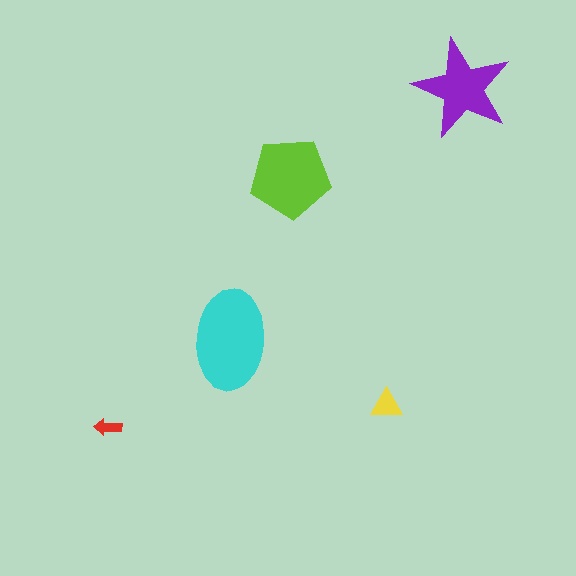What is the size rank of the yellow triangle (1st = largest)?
4th.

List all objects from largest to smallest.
The cyan ellipse, the lime pentagon, the purple star, the yellow triangle, the red arrow.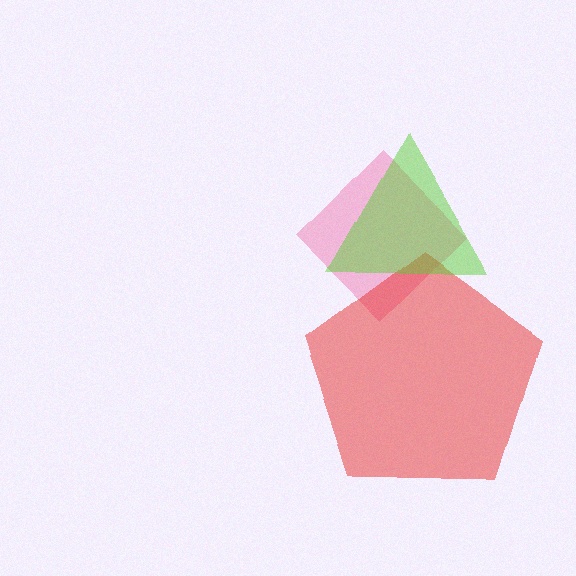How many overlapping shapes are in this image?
There are 3 overlapping shapes in the image.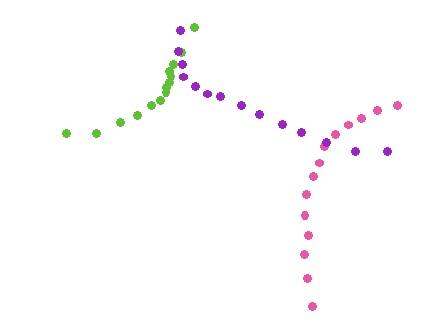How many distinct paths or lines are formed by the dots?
There are 3 distinct paths.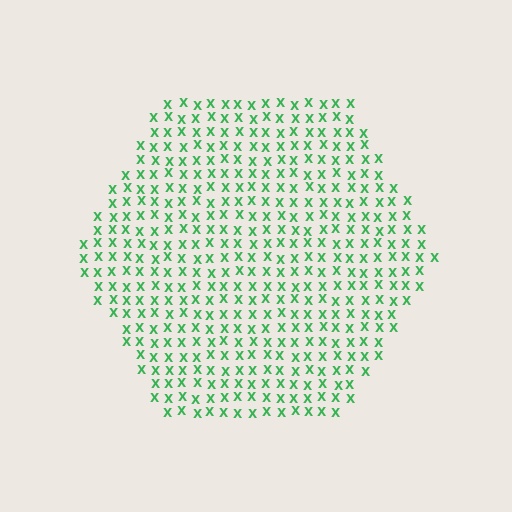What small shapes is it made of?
It is made of small letter X's.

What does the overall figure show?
The overall figure shows a hexagon.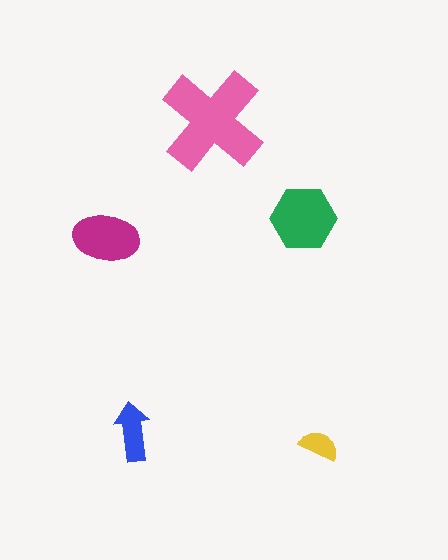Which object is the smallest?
The yellow semicircle.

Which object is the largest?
The pink cross.